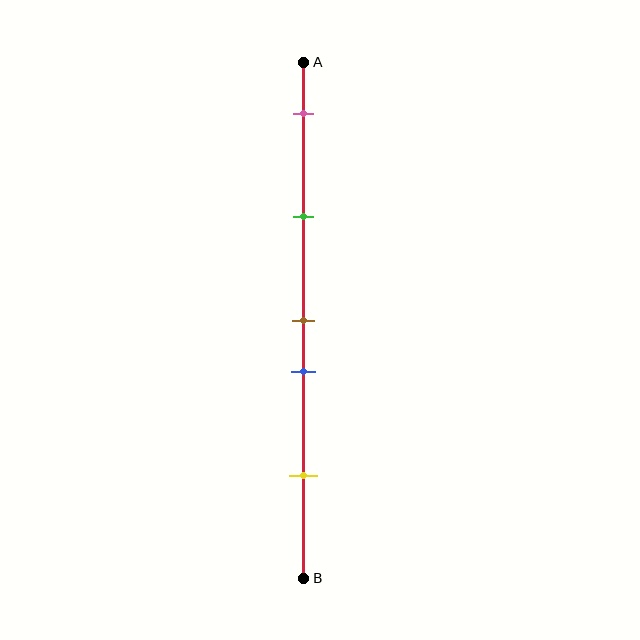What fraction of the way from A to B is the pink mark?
The pink mark is approximately 10% (0.1) of the way from A to B.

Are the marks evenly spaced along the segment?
No, the marks are not evenly spaced.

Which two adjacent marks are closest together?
The brown and blue marks are the closest adjacent pair.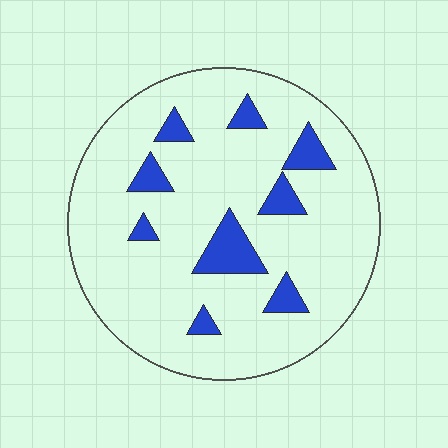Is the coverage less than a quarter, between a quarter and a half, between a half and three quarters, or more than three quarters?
Less than a quarter.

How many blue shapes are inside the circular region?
9.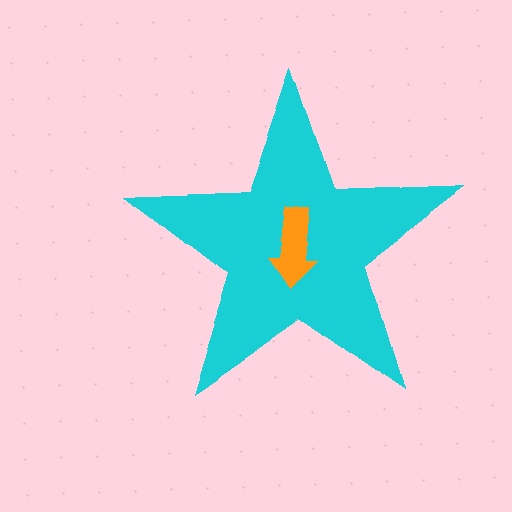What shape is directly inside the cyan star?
The orange arrow.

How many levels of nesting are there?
2.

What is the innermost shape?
The orange arrow.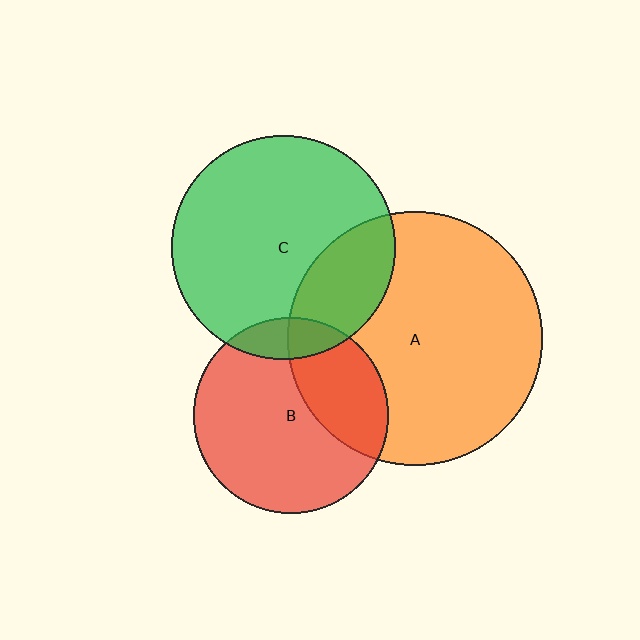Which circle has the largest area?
Circle A (orange).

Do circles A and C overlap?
Yes.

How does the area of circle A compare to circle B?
Approximately 1.7 times.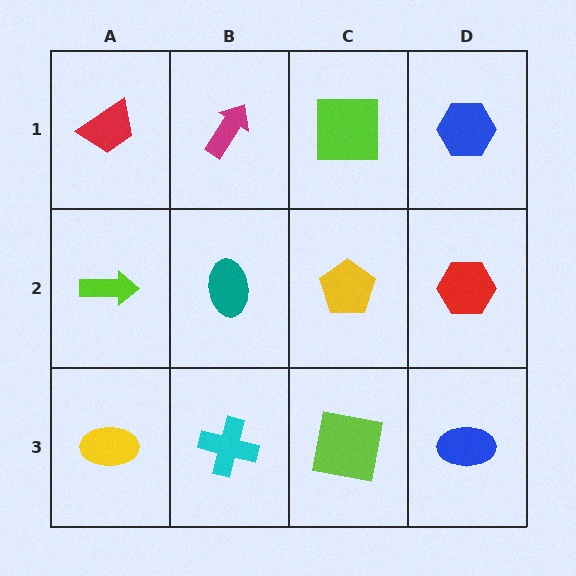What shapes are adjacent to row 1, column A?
A lime arrow (row 2, column A), a magenta arrow (row 1, column B).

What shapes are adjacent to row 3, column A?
A lime arrow (row 2, column A), a cyan cross (row 3, column B).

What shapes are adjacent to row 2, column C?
A lime square (row 1, column C), a lime square (row 3, column C), a teal ellipse (row 2, column B), a red hexagon (row 2, column D).